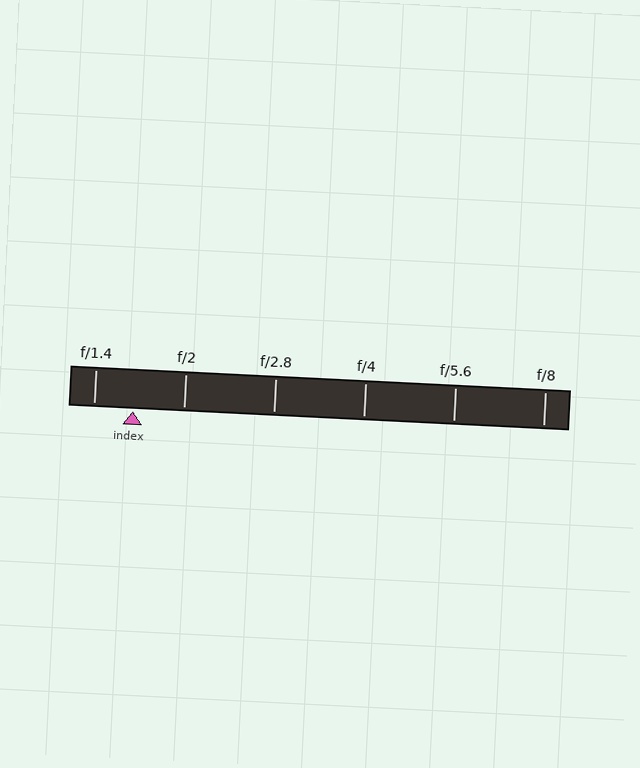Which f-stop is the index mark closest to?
The index mark is closest to f/1.4.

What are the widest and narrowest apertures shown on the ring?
The widest aperture shown is f/1.4 and the narrowest is f/8.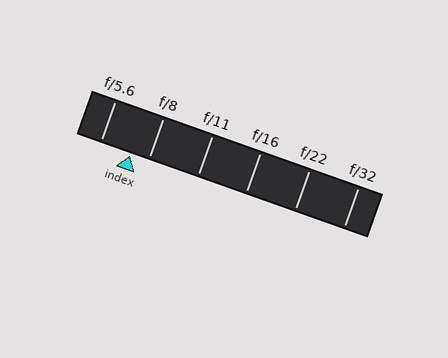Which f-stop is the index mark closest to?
The index mark is closest to f/8.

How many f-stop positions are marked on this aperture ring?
There are 6 f-stop positions marked.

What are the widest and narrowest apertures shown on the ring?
The widest aperture shown is f/5.6 and the narrowest is f/32.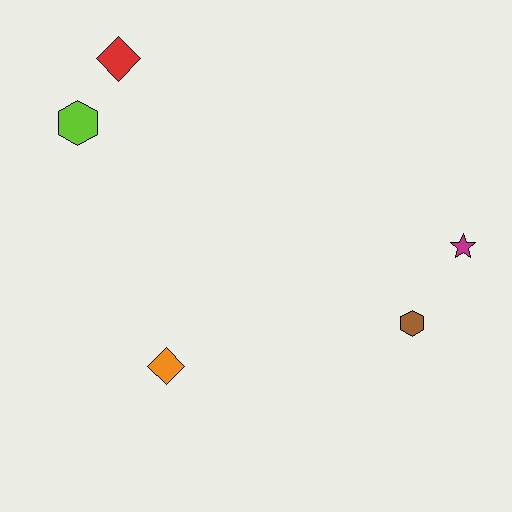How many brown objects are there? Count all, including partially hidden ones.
There is 1 brown object.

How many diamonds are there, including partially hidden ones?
There are 2 diamonds.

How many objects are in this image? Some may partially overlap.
There are 5 objects.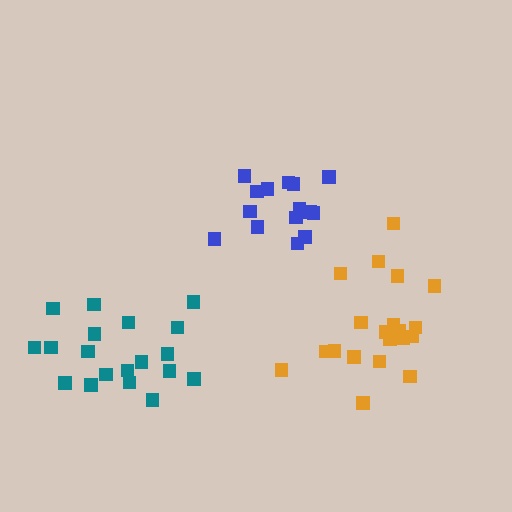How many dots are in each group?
Group 1: 20 dots, Group 2: 15 dots, Group 3: 20 dots (55 total).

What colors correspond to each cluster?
The clusters are colored: orange, blue, teal.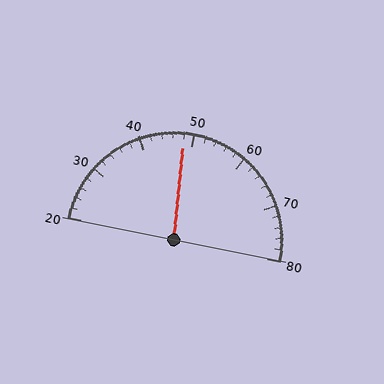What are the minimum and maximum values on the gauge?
The gauge ranges from 20 to 80.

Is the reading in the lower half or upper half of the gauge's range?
The reading is in the lower half of the range (20 to 80).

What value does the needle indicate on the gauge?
The needle indicates approximately 48.